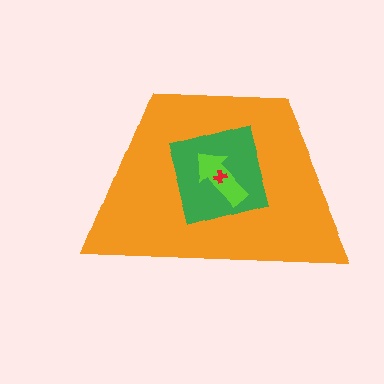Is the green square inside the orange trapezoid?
Yes.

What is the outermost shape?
The orange trapezoid.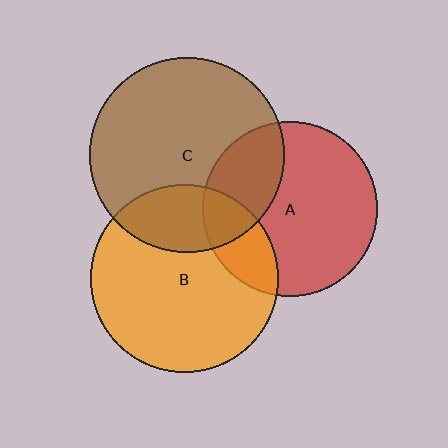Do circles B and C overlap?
Yes.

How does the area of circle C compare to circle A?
Approximately 1.3 times.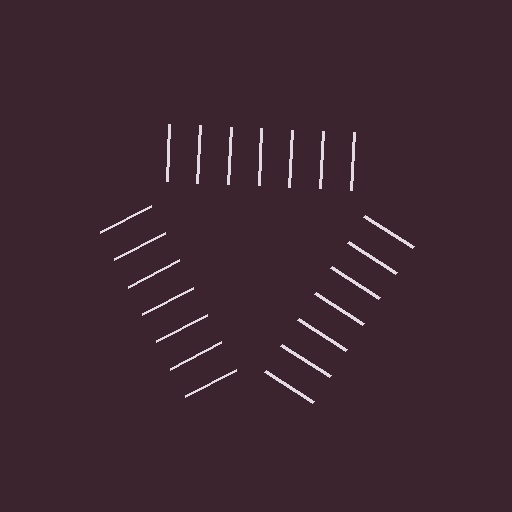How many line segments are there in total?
21 — 7 along each of the 3 edges.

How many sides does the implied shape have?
3 sides — the line-ends trace a triangle.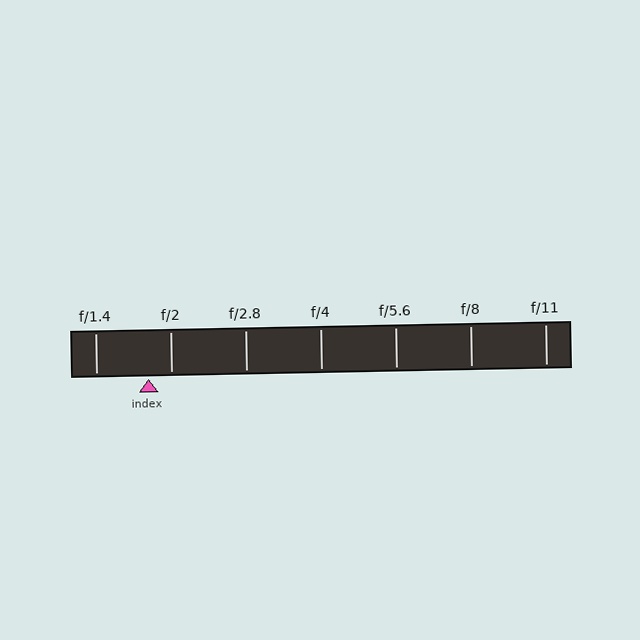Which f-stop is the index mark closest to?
The index mark is closest to f/2.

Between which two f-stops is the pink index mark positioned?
The index mark is between f/1.4 and f/2.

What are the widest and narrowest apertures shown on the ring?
The widest aperture shown is f/1.4 and the narrowest is f/11.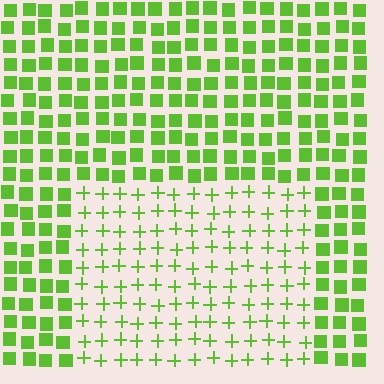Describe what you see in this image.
The image is filled with small lime elements arranged in a uniform grid. A rectangle-shaped region contains plus signs, while the surrounding area contains squares. The boundary is defined purely by the change in element shape.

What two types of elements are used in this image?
The image uses plus signs inside the rectangle region and squares outside it.